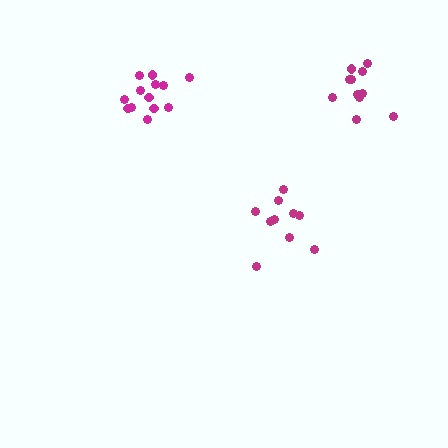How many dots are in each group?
Group 1: 13 dots, Group 2: 11 dots, Group 3: 10 dots (34 total).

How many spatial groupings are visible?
There are 3 spatial groupings.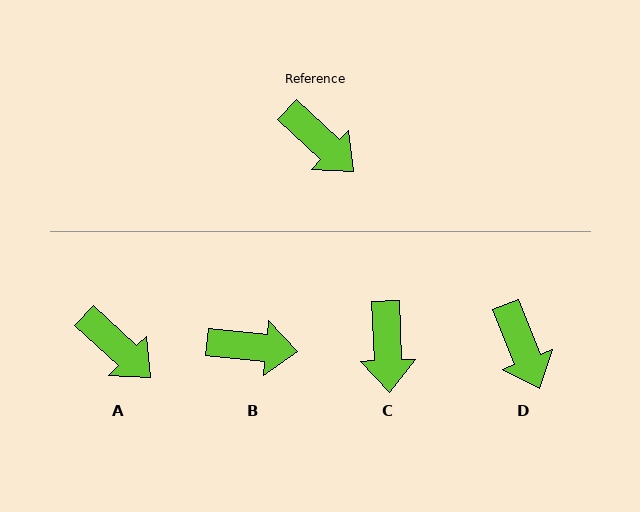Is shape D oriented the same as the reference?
No, it is off by about 25 degrees.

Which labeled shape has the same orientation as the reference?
A.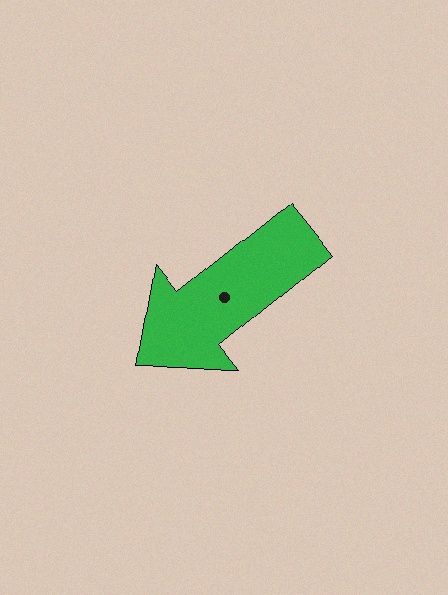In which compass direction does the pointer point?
Southwest.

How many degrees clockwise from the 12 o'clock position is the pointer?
Approximately 231 degrees.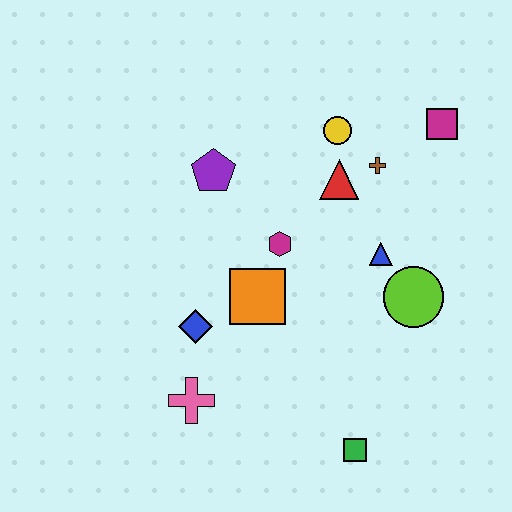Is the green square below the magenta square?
Yes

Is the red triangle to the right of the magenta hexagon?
Yes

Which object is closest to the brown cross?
The red triangle is closest to the brown cross.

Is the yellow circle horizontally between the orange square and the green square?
Yes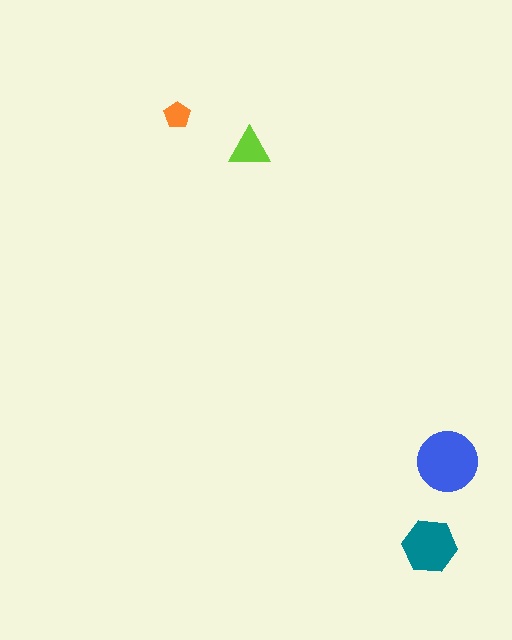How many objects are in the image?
There are 4 objects in the image.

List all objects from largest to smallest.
The blue circle, the teal hexagon, the lime triangle, the orange pentagon.